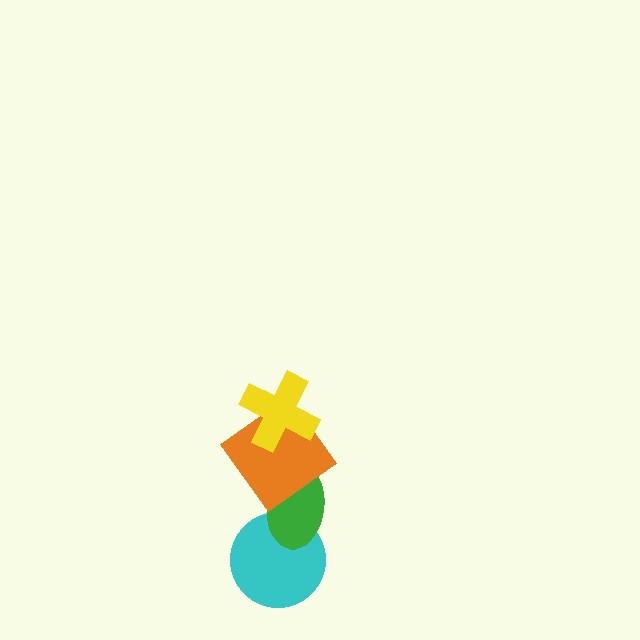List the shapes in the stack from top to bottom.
From top to bottom: the yellow cross, the orange diamond, the green ellipse, the cyan circle.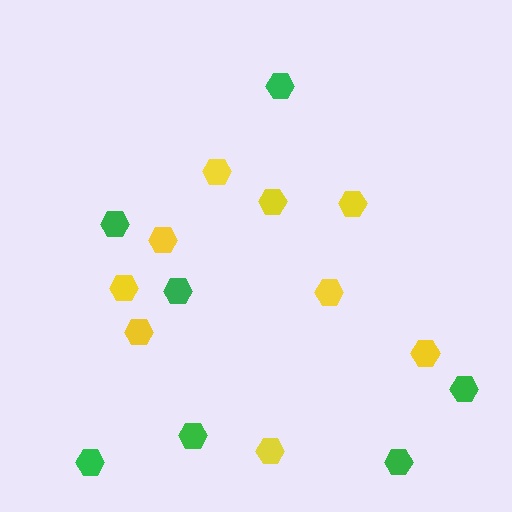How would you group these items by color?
There are 2 groups: one group of green hexagons (7) and one group of yellow hexagons (9).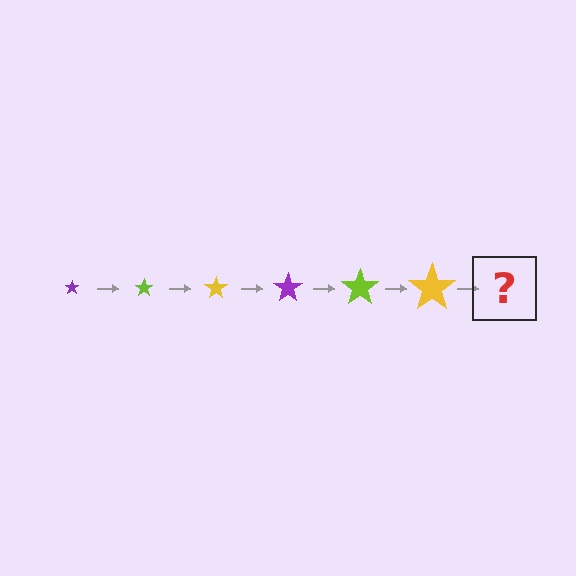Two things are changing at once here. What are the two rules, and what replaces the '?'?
The two rules are that the star grows larger each step and the color cycles through purple, lime, and yellow. The '?' should be a purple star, larger than the previous one.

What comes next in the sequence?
The next element should be a purple star, larger than the previous one.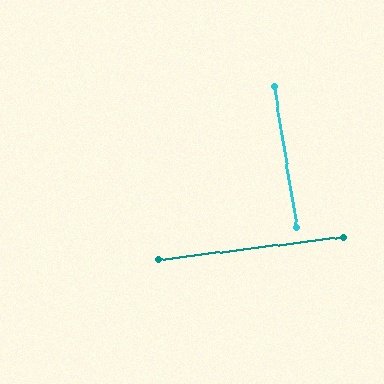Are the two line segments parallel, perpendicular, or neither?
Perpendicular — they meet at approximately 88°.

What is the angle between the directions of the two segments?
Approximately 88 degrees.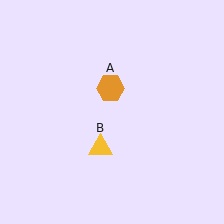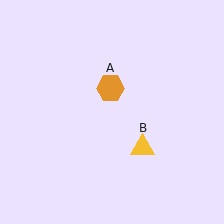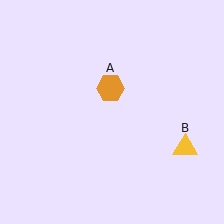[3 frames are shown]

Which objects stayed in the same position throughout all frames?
Orange hexagon (object A) remained stationary.